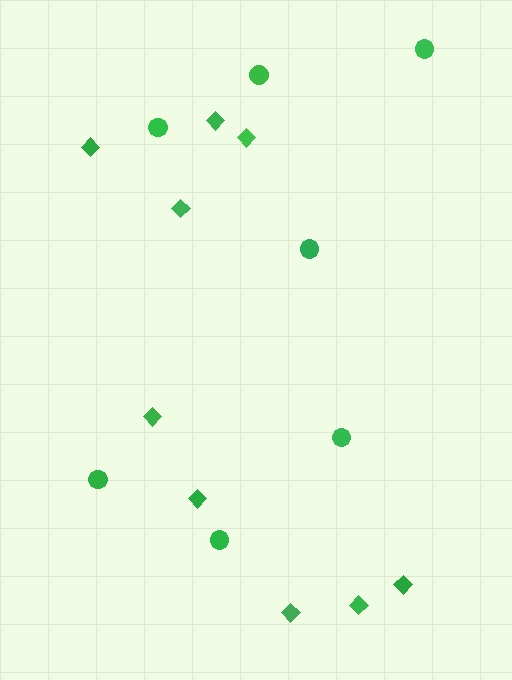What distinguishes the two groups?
There are 2 groups: one group of diamonds (9) and one group of circles (7).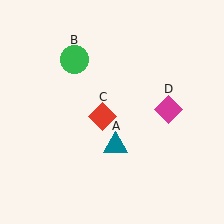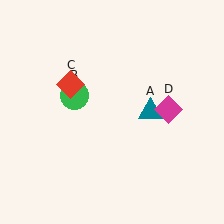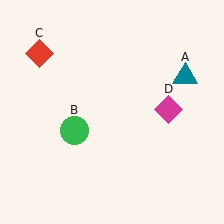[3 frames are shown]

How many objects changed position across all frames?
3 objects changed position: teal triangle (object A), green circle (object B), red diamond (object C).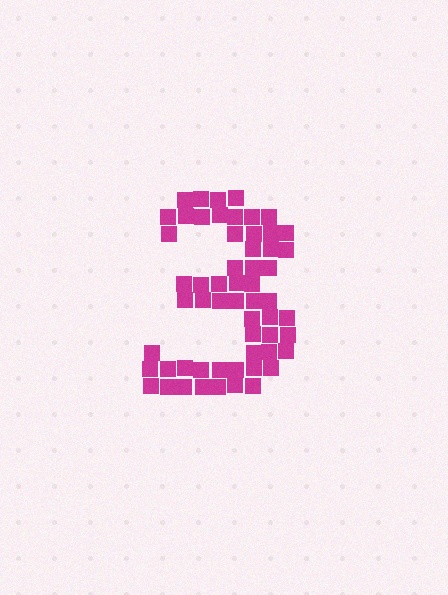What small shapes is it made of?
It is made of small squares.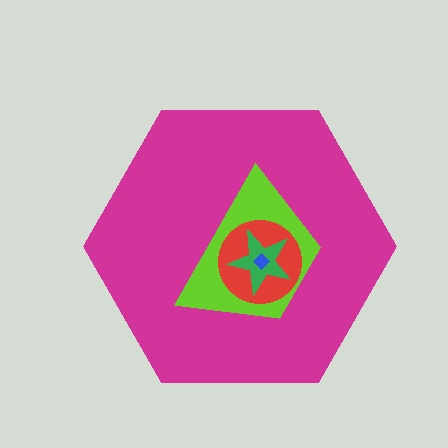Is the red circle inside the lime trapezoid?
Yes.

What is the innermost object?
The blue diamond.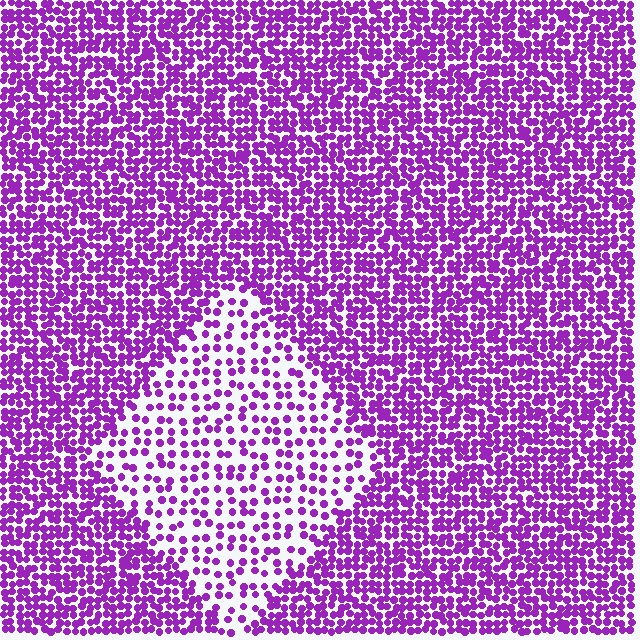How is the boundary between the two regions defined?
The boundary is defined by a change in element density (approximately 2.3x ratio). All elements are the same color, size, and shape.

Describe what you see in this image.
The image contains small purple elements arranged at two different densities. A diamond-shaped region is visible where the elements are less densely packed than the surrounding area.